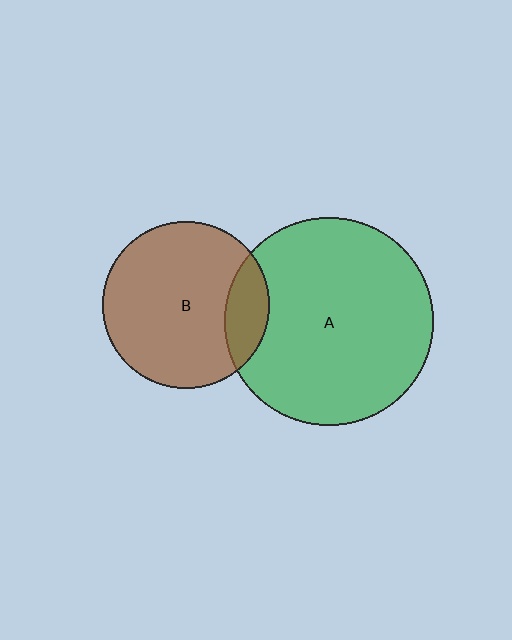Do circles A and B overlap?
Yes.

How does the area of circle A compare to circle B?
Approximately 1.6 times.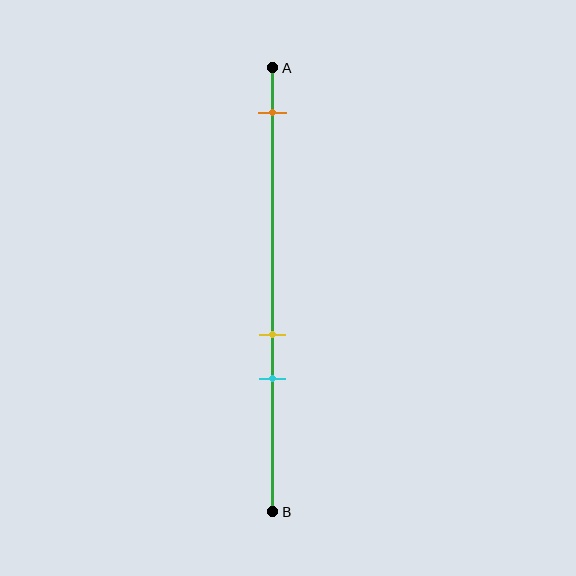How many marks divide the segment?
There are 3 marks dividing the segment.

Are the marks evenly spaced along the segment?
No, the marks are not evenly spaced.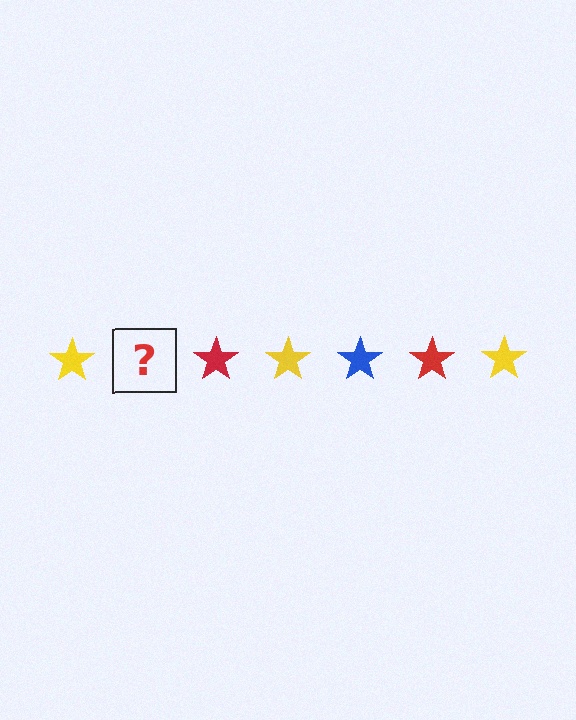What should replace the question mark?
The question mark should be replaced with a blue star.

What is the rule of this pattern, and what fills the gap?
The rule is that the pattern cycles through yellow, blue, red stars. The gap should be filled with a blue star.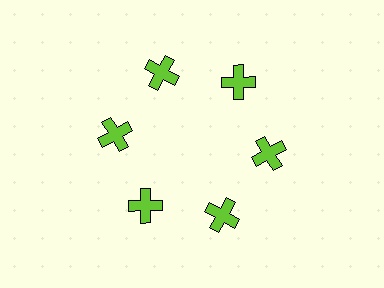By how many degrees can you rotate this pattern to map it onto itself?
The pattern maps onto itself every 60 degrees of rotation.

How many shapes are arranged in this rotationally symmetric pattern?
There are 6 shapes, arranged in 6 groups of 1.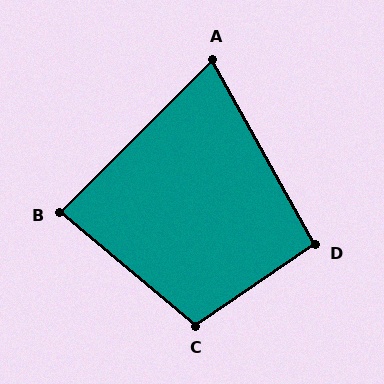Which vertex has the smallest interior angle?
A, at approximately 74 degrees.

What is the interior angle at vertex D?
Approximately 95 degrees (obtuse).